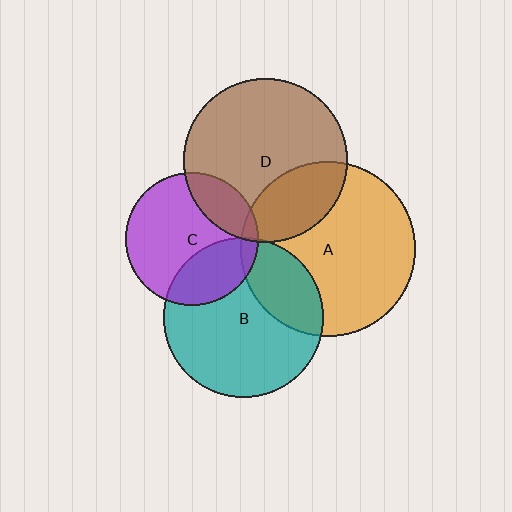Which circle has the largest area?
Circle A (orange).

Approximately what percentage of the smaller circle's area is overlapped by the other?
Approximately 25%.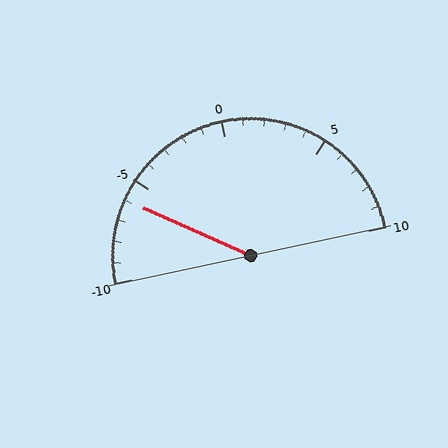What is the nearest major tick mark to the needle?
The nearest major tick mark is -5.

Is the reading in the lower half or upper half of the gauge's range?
The reading is in the lower half of the range (-10 to 10).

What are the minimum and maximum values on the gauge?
The gauge ranges from -10 to 10.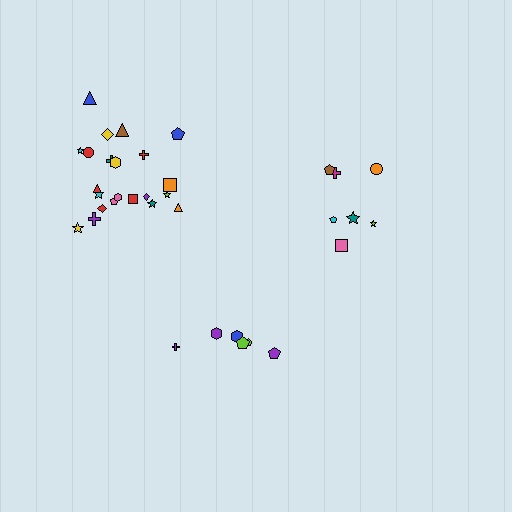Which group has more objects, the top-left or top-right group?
The top-left group.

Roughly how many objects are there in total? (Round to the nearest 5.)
Roughly 35 objects in total.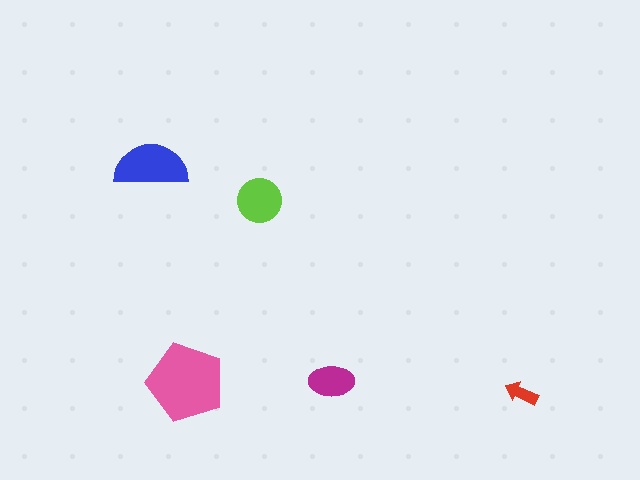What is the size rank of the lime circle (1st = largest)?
3rd.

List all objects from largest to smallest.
The pink pentagon, the blue semicircle, the lime circle, the magenta ellipse, the red arrow.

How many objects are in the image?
There are 5 objects in the image.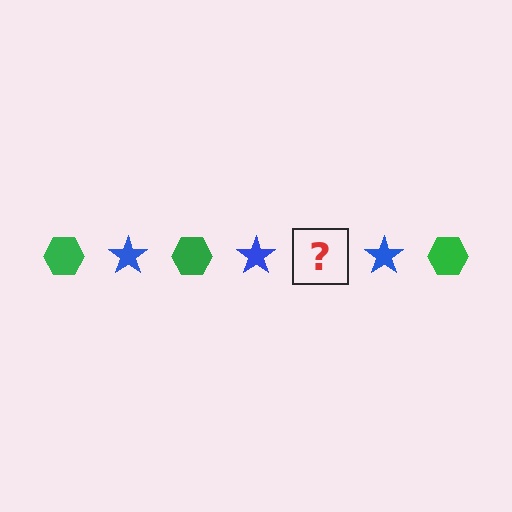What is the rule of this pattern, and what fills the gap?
The rule is that the pattern alternates between green hexagon and blue star. The gap should be filled with a green hexagon.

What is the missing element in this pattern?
The missing element is a green hexagon.